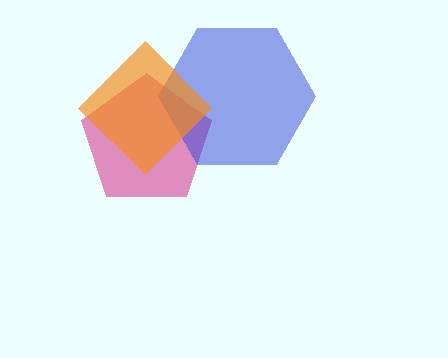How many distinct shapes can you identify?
There are 3 distinct shapes: a magenta pentagon, a blue hexagon, an orange diamond.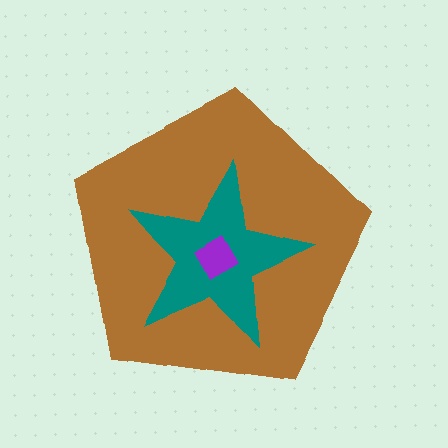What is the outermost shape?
The brown pentagon.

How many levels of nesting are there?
3.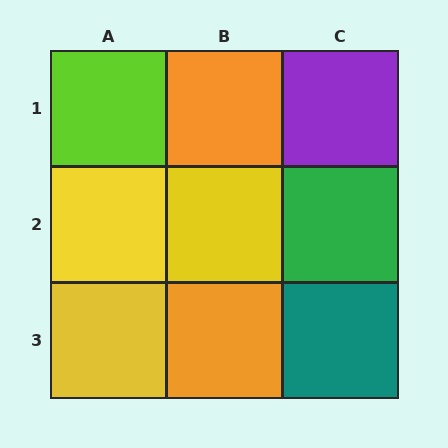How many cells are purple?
1 cell is purple.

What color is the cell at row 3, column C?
Teal.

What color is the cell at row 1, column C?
Purple.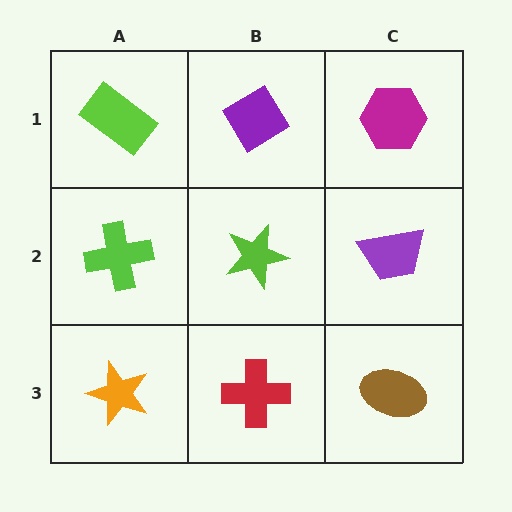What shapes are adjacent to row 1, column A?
A lime cross (row 2, column A), a purple diamond (row 1, column B).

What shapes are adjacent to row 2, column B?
A purple diamond (row 1, column B), a red cross (row 3, column B), a lime cross (row 2, column A), a purple trapezoid (row 2, column C).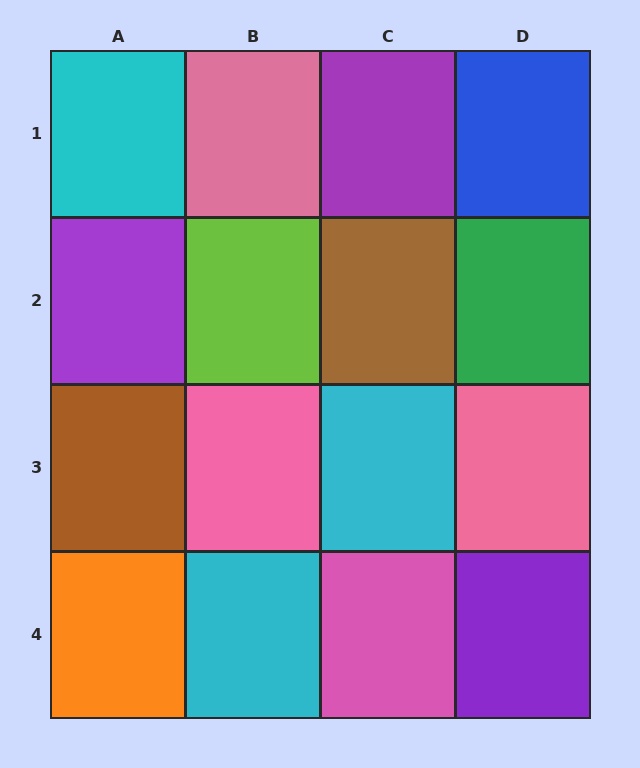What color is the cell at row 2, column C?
Brown.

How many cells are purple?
3 cells are purple.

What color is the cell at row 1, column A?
Cyan.